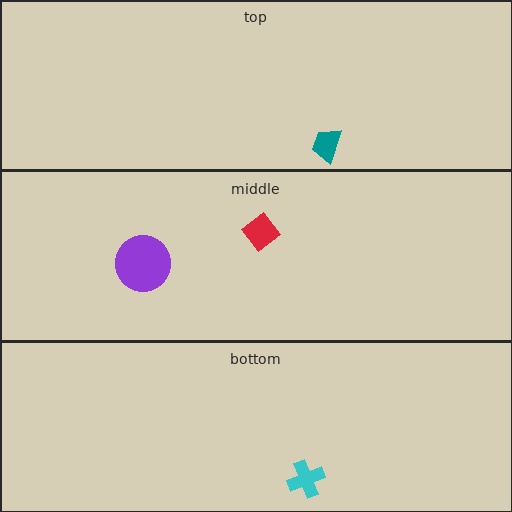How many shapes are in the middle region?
2.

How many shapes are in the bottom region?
1.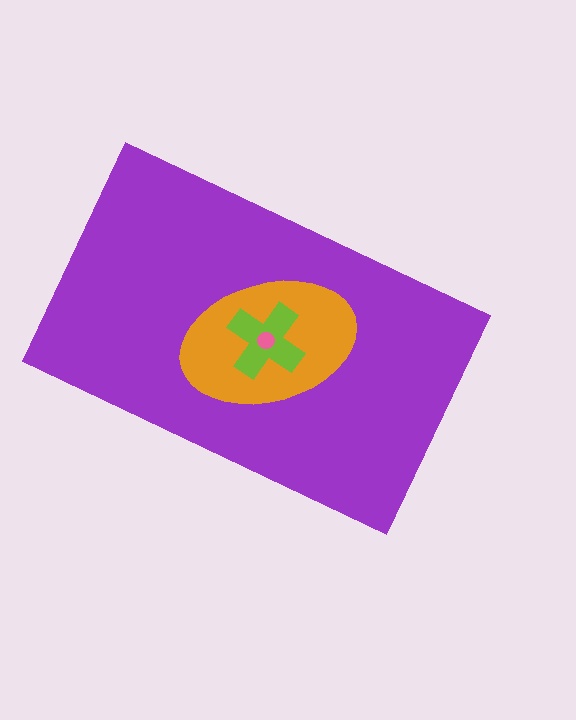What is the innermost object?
The pink circle.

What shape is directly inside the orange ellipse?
The lime cross.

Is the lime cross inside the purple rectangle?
Yes.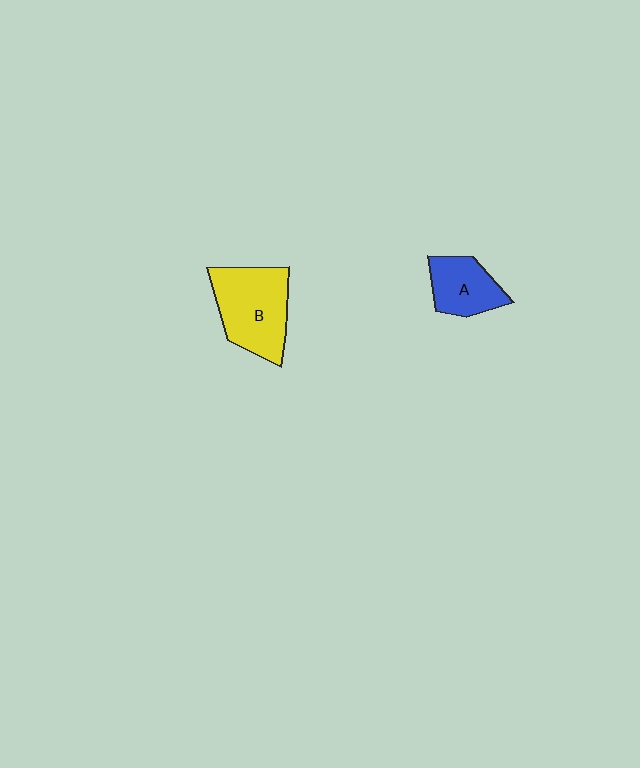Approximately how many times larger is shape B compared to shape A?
Approximately 1.6 times.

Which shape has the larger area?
Shape B (yellow).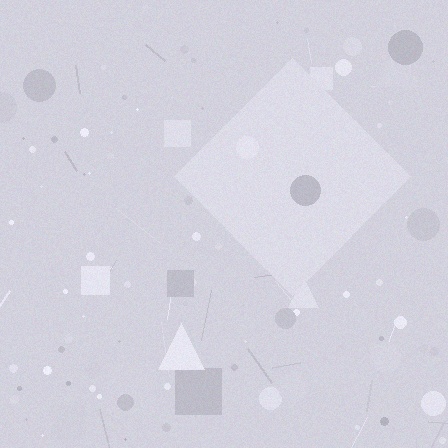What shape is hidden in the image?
A diamond is hidden in the image.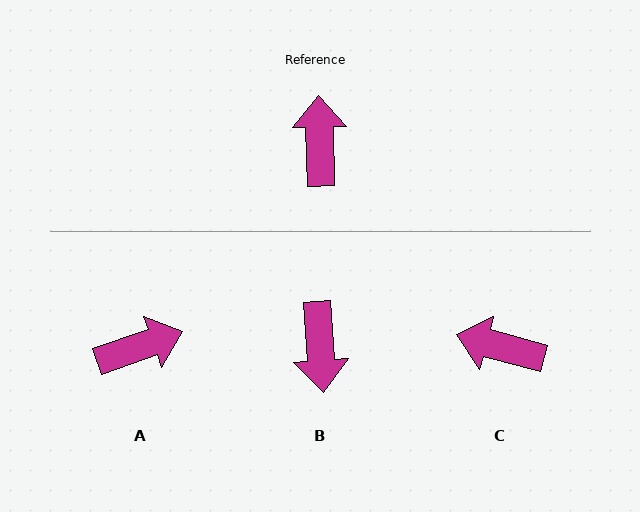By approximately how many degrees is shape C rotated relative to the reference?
Approximately 74 degrees counter-clockwise.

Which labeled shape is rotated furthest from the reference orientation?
B, about 178 degrees away.